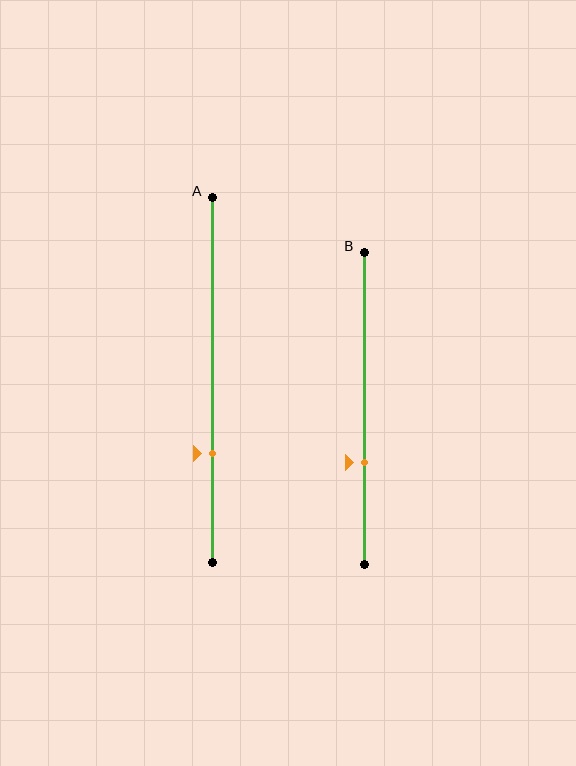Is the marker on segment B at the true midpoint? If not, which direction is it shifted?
No, the marker on segment B is shifted downward by about 17% of the segment length.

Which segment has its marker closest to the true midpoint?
Segment B has its marker closest to the true midpoint.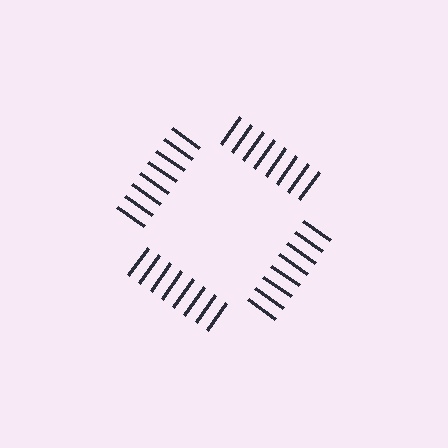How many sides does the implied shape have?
4 sides — the line-ends trace a square.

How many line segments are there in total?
32 — 8 along each of the 4 edges.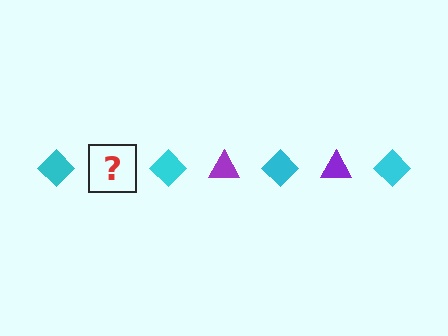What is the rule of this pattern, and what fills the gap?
The rule is that the pattern alternates between cyan diamond and purple triangle. The gap should be filled with a purple triangle.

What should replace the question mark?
The question mark should be replaced with a purple triangle.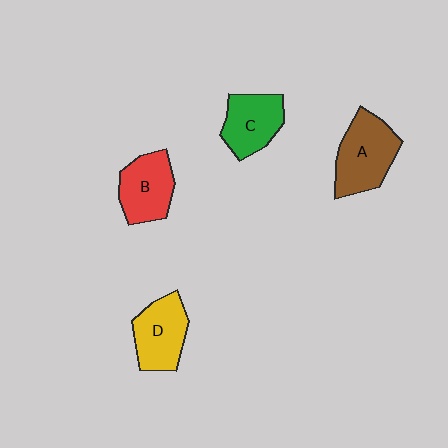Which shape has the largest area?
Shape A (brown).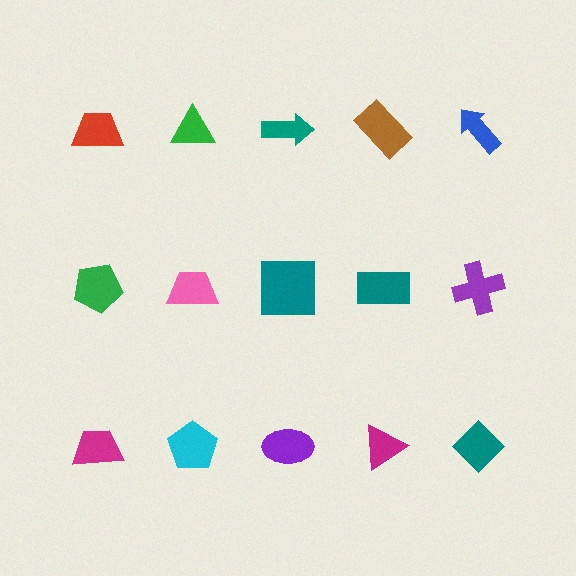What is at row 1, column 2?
A green triangle.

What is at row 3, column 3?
A purple ellipse.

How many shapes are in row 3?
5 shapes.